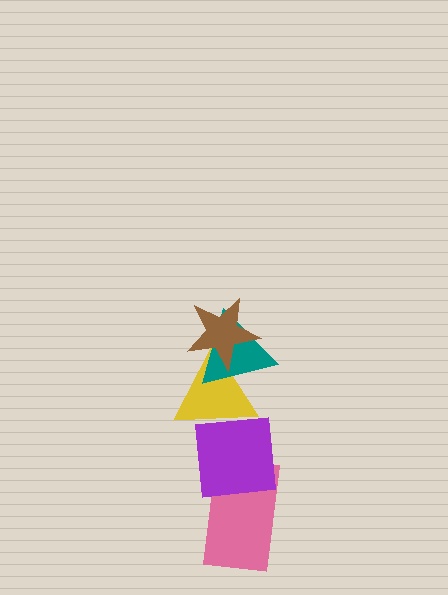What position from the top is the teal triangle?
The teal triangle is 2nd from the top.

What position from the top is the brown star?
The brown star is 1st from the top.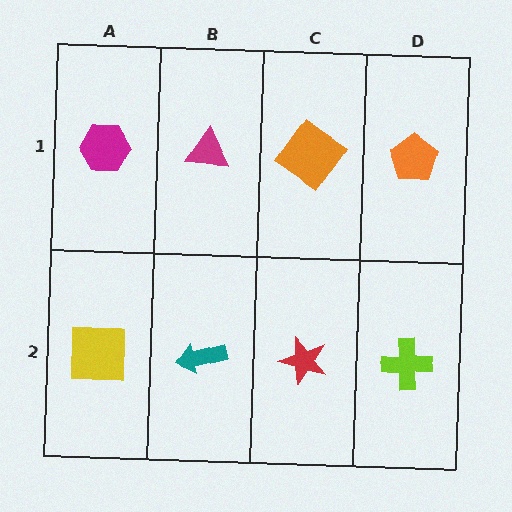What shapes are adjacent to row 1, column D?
A lime cross (row 2, column D), an orange diamond (row 1, column C).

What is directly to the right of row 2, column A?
A teal arrow.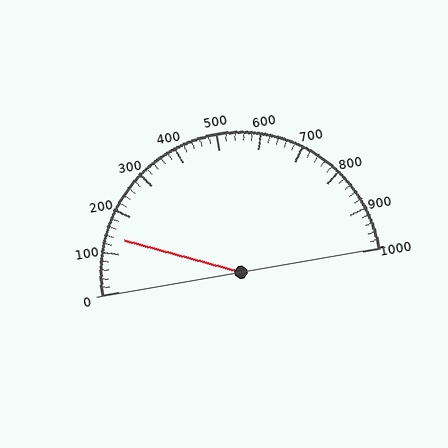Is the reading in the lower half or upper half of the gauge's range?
The reading is in the lower half of the range (0 to 1000).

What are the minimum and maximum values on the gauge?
The gauge ranges from 0 to 1000.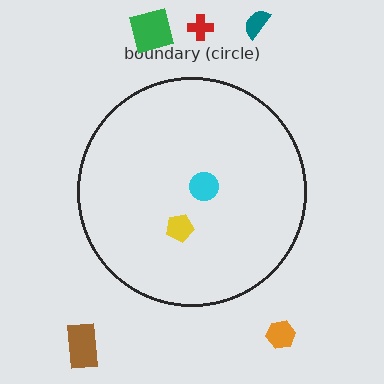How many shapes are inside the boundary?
2 inside, 5 outside.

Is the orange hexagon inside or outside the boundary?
Outside.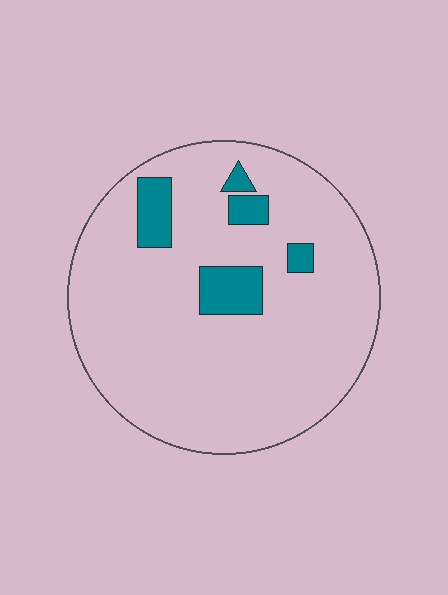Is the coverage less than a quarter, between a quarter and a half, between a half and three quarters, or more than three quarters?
Less than a quarter.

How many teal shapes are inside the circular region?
5.